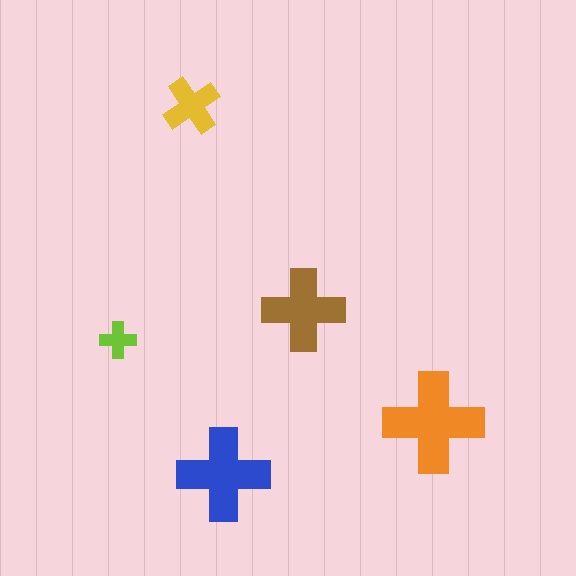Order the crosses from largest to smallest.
the orange one, the blue one, the brown one, the yellow one, the lime one.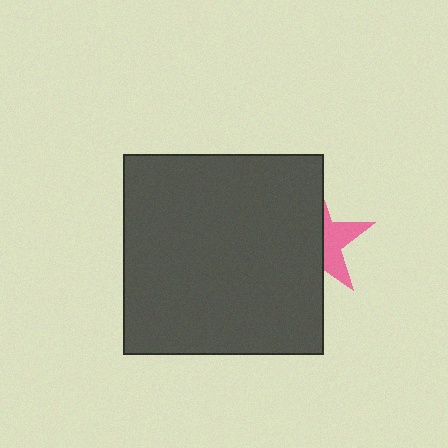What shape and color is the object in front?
The object in front is a dark gray square.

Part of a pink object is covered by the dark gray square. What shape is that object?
It is a star.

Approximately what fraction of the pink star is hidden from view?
Roughly 61% of the pink star is hidden behind the dark gray square.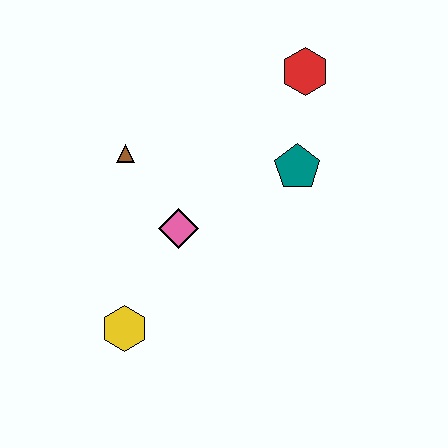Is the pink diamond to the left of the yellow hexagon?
No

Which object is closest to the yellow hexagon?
The pink diamond is closest to the yellow hexagon.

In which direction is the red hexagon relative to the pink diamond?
The red hexagon is above the pink diamond.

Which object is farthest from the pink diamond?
The red hexagon is farthest from the pink diamond.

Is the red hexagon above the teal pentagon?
Yes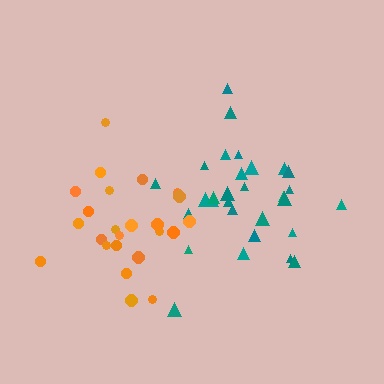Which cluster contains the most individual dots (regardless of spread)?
Teal (30).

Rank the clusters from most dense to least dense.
orange, teal.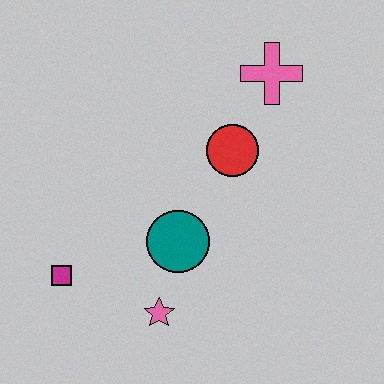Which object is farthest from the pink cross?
The magenta square is farthest from the pink cross.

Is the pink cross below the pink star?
No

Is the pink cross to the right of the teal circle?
Yes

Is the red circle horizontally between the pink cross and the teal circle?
Yes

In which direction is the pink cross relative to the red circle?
The pink cross is above the red circle.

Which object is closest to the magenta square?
The pink star is closest to the magenta square.